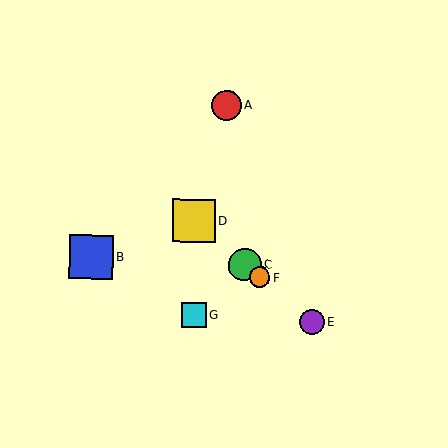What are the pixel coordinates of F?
Object F is at (260, 278).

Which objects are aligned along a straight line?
Objects C, D, E, F are aligned along a straight line.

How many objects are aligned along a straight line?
4 objects (C, D, E, F) are aligned along a straight line.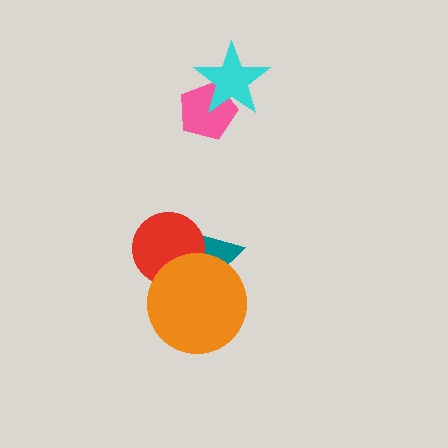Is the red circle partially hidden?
Yes, it is partially covered by another shape.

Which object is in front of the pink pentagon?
The cyan star is in front of the pink pentagon.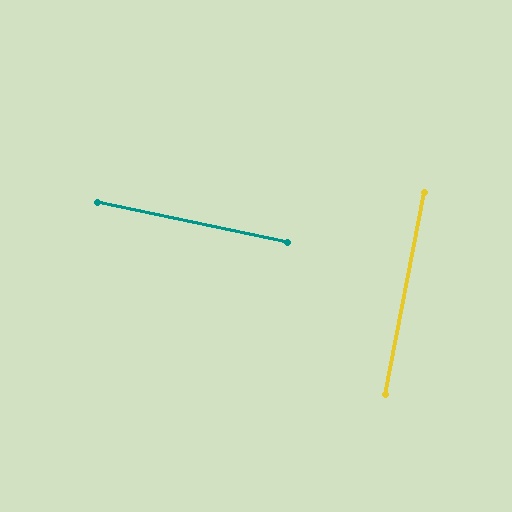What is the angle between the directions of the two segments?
Approximately 89 degrees.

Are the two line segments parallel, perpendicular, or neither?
Perpendicular — they meet at approximately 89°.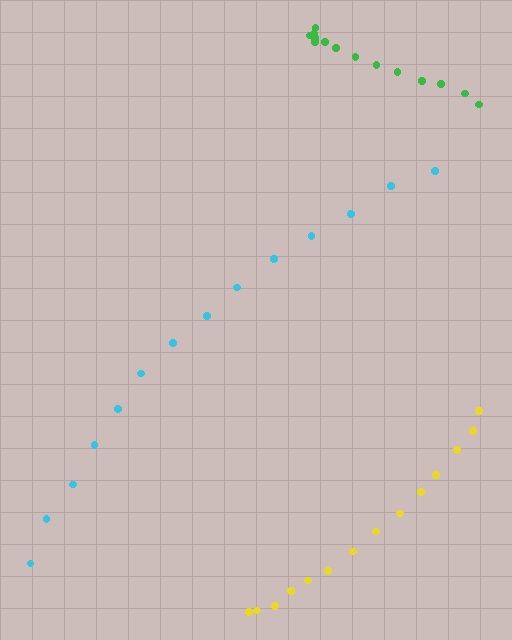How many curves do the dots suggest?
There are 3 distinct paths.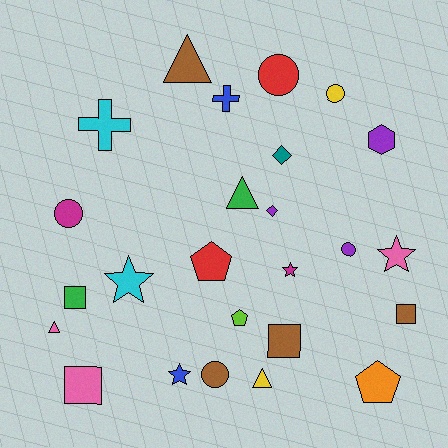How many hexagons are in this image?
There is 1 hexagon.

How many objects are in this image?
There are 25 objects.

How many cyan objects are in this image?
There are 2 cyan objects.